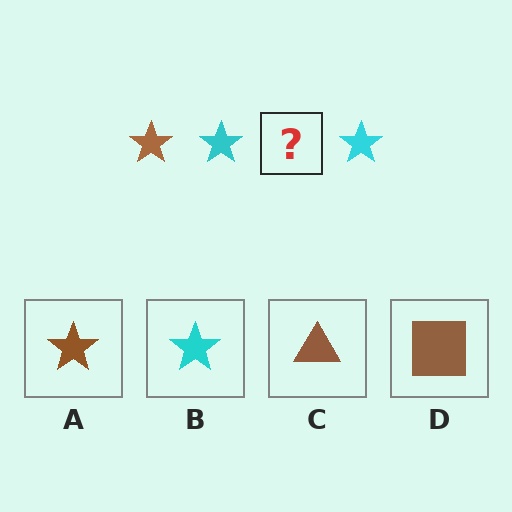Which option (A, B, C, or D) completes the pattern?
A.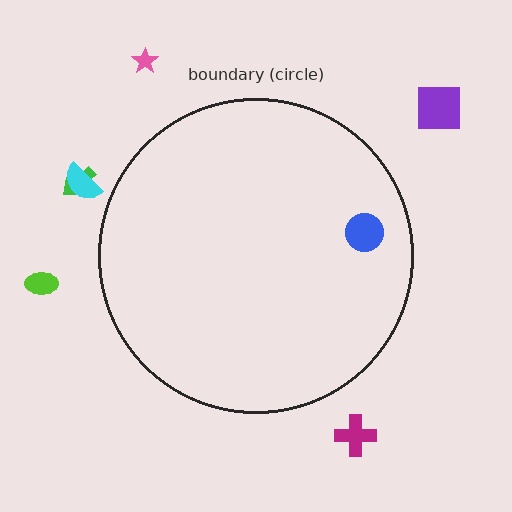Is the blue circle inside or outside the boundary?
Inside.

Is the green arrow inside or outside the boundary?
Outside.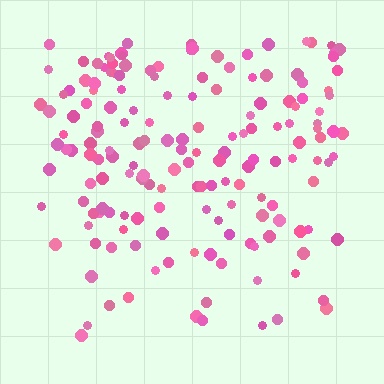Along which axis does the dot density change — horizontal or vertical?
Vertical.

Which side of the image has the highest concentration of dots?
The top.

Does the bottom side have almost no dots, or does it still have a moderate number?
Still a moderate number, just noticeably fewer than the top.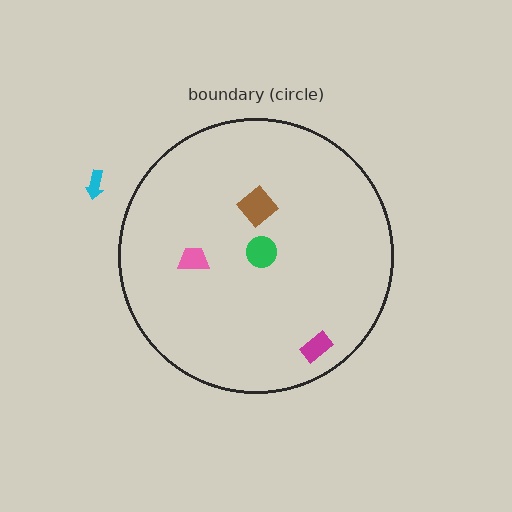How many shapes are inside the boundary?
4 inside, 1 outside.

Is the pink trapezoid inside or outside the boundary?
Inside.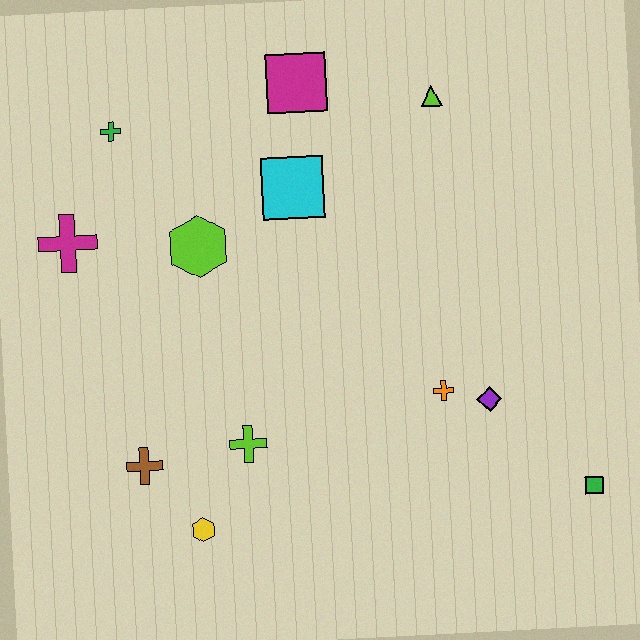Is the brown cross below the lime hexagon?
Yes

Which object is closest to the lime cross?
The yellow hexagon is closest to the lime cross.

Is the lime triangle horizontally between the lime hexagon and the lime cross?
No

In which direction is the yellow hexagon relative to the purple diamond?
The yellow hexagon is to the left of the purple diamond.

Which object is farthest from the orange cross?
The green cross is farthest from the orange cross.